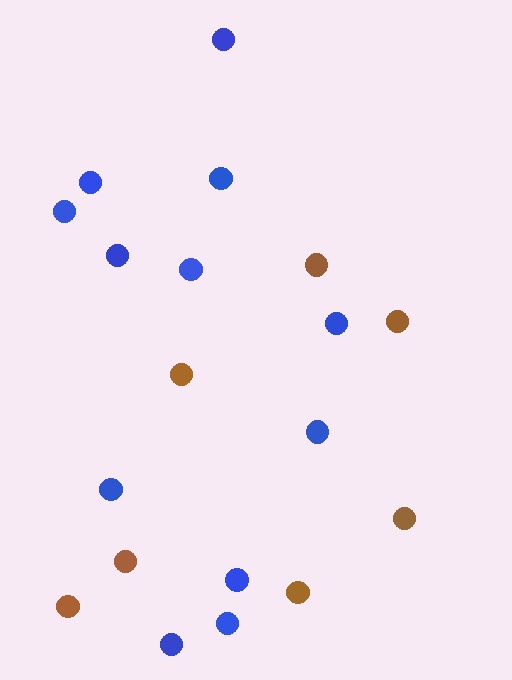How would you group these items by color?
There are 2 groups: one group of blue circles (12) and one group of brown circles (7).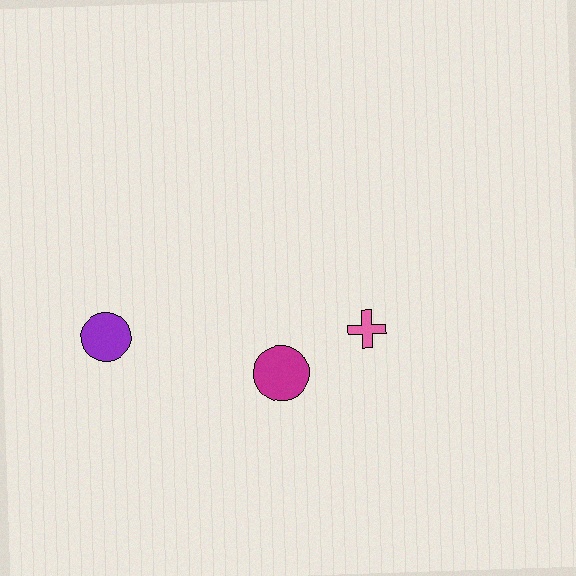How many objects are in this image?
There are 3 objects.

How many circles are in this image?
There are 2 circles.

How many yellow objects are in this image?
There are no yellow objects.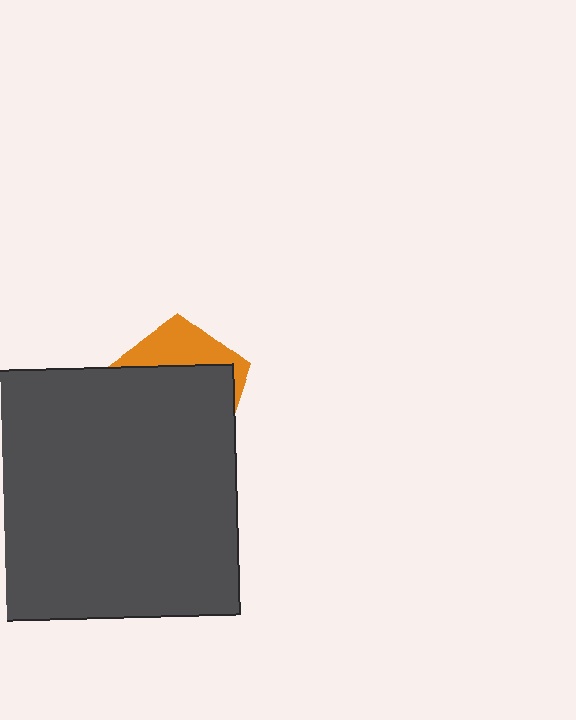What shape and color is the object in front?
The object in front is a dark gray square.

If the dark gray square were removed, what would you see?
You would see the complete orange pentagon.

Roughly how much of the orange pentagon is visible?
A small part of it is visible (roughly 30%).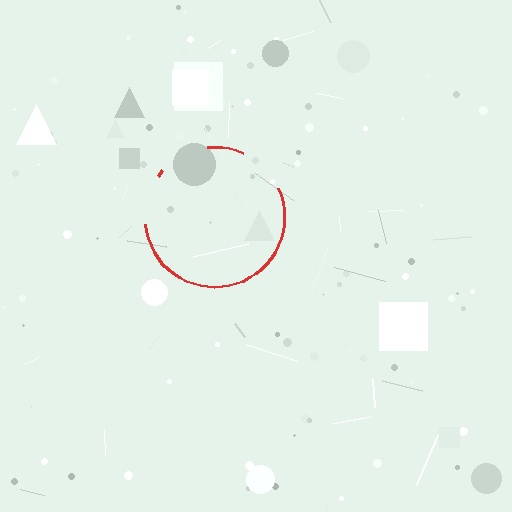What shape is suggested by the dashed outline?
The dashed outline suggests a circle.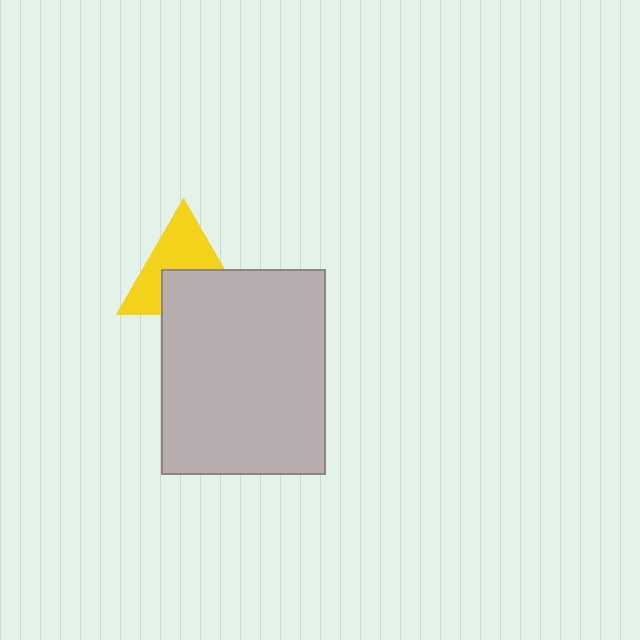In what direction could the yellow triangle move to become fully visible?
The yellow triangle could move up. That would shift it out from behind the light gray rectangle entirely.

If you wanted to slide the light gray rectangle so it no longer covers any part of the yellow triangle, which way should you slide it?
Slide it down — that is the most direct way to separate the two shapes.